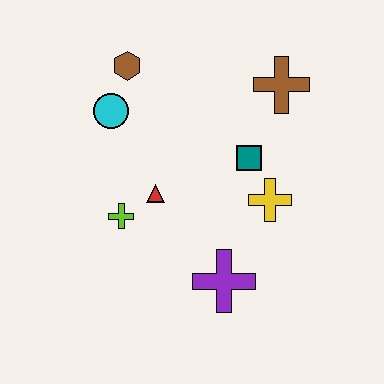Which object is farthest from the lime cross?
The brown cross is farthest from the lime cross.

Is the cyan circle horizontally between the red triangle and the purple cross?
No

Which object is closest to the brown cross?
The teal square is closest to the brown cross.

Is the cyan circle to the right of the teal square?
No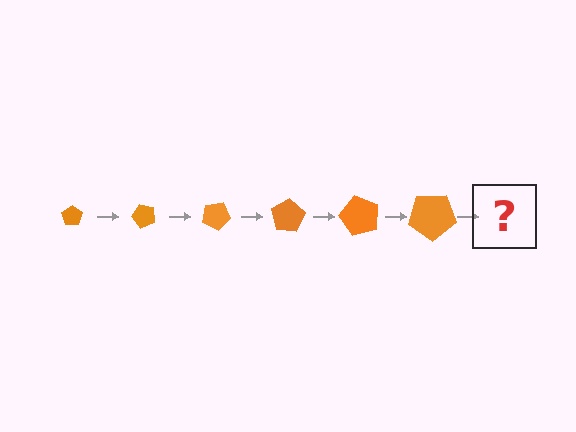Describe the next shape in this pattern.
It should be a pentagon, larger than the previous one and rotated 300 degrees from the start.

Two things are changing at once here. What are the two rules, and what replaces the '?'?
The two rules are that the pentagon grows larger each step and it rotates 50 degrees each step. The '?' should be a pentagon, larger than the previous one and rotated 300 degrees from the start.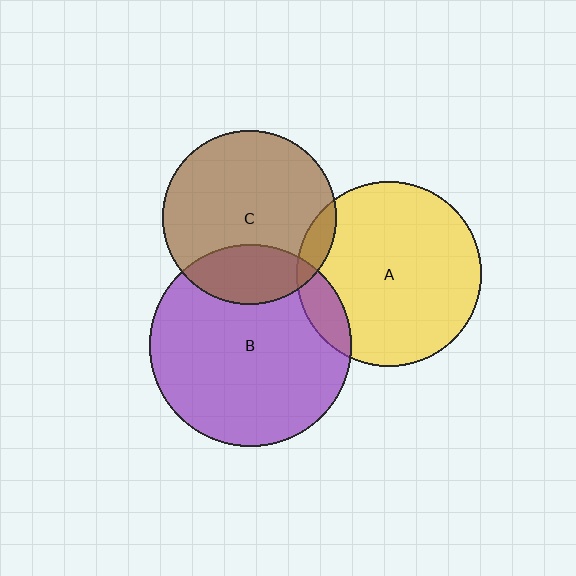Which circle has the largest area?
Circle B (purple).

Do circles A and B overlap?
Yes.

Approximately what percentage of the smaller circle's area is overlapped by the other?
Approximately 10%.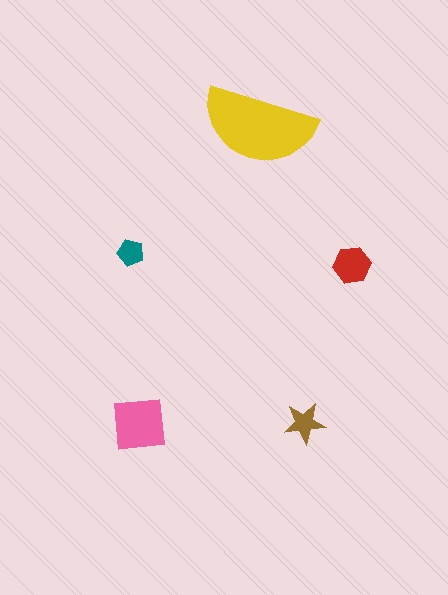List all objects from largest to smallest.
The yellow semicircle, the pink square, the red hexagon, the brown star, the teal pentagon.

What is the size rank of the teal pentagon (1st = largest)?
5th.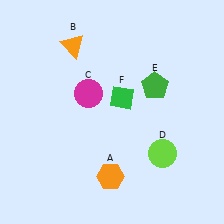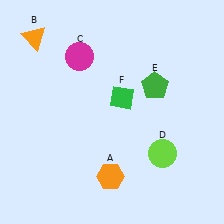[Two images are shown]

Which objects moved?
The objects that moved are: the orange triangle (B), the magenta circle (C).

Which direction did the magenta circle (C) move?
The magenta circle (C) moved up.